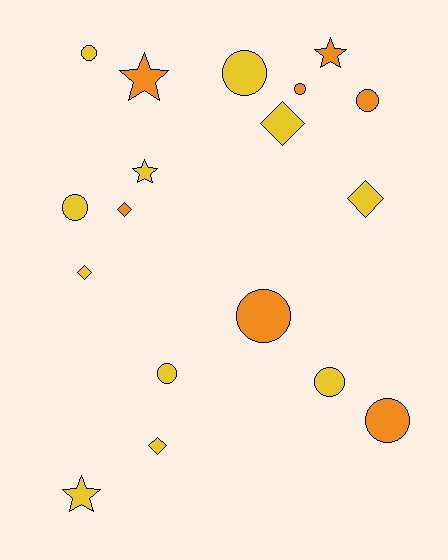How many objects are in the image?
There are 18 objects.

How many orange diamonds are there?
There is 1 orange diamond.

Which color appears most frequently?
Yellow, with 11 objects.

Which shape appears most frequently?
Circle, with 9 objects.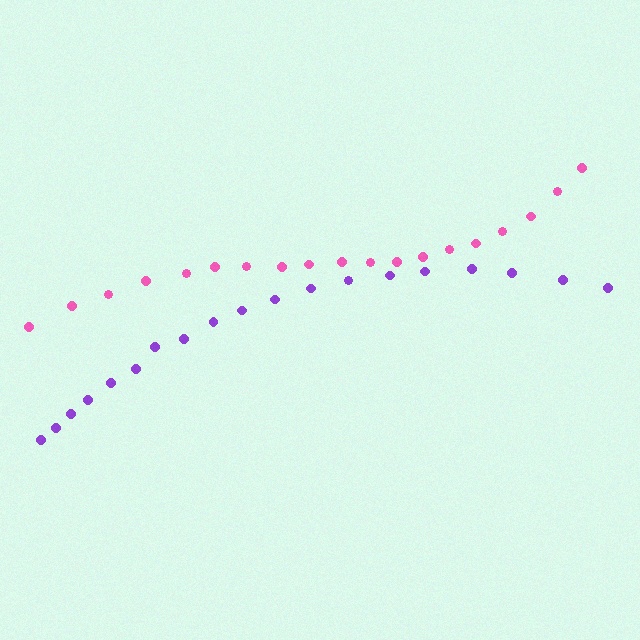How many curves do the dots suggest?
There are 2 distinct paths.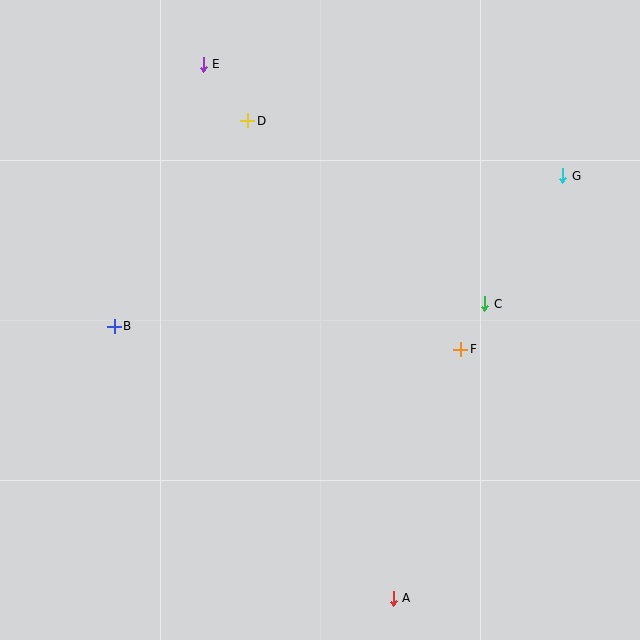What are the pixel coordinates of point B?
Point B is at (114, 326).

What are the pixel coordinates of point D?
Point D is at (248, 121).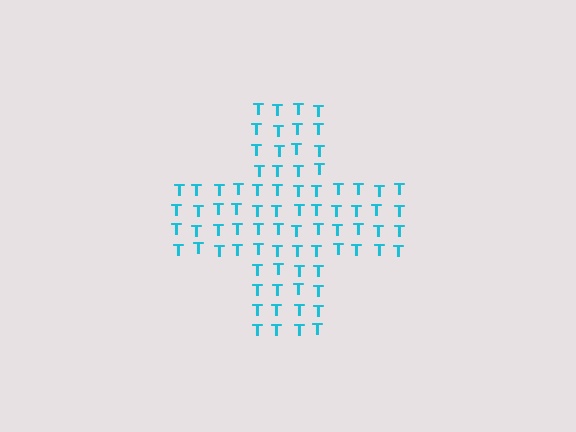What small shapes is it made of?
It is made of small letter T's.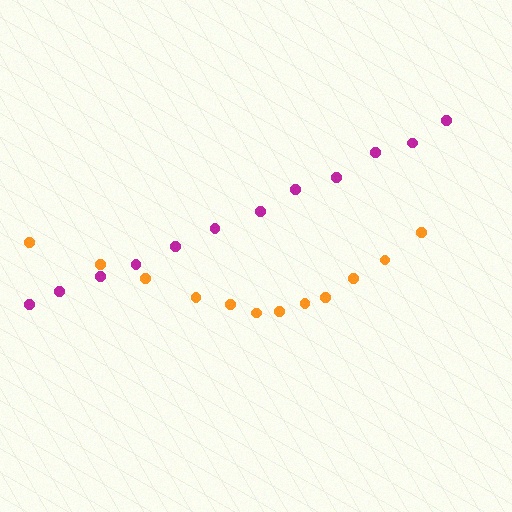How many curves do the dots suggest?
There are 2 distinct paths.